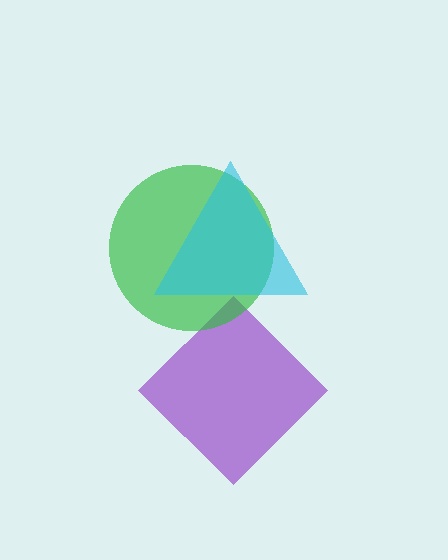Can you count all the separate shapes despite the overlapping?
Yes, there are 3 separate shapes.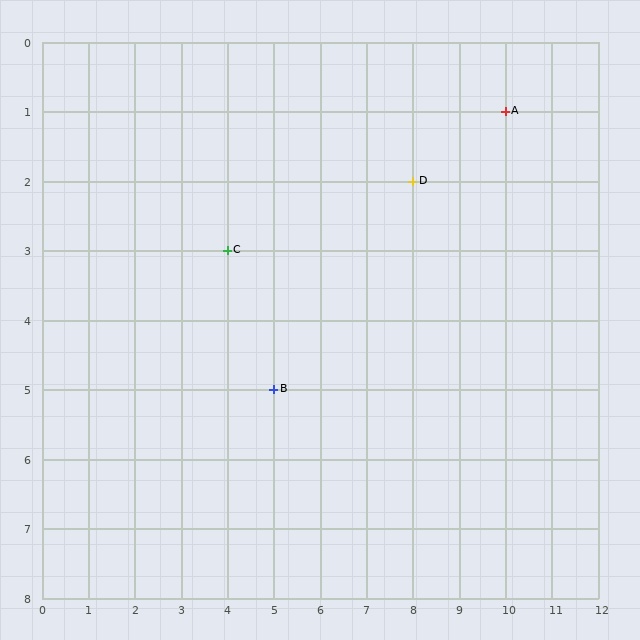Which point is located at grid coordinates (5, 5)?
Point B is at (5, 5).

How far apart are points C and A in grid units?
Points C and A are 6 columns and 2 rows apart (about 6.3 grid units diagonally).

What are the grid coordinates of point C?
Point C is at grid coordinates (4, 3).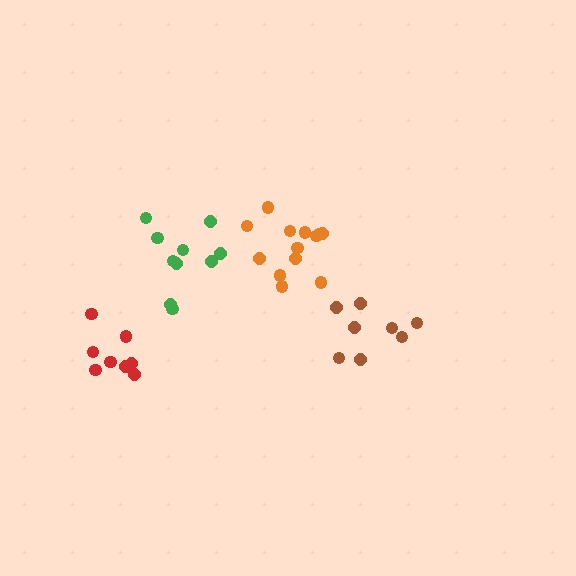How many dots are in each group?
Group 1: 8 dots, Group 2: 10 dots, Group 3: 13 dots, Group 4: 8 dots (39 total).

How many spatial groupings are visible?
There are 4 spatial groupings.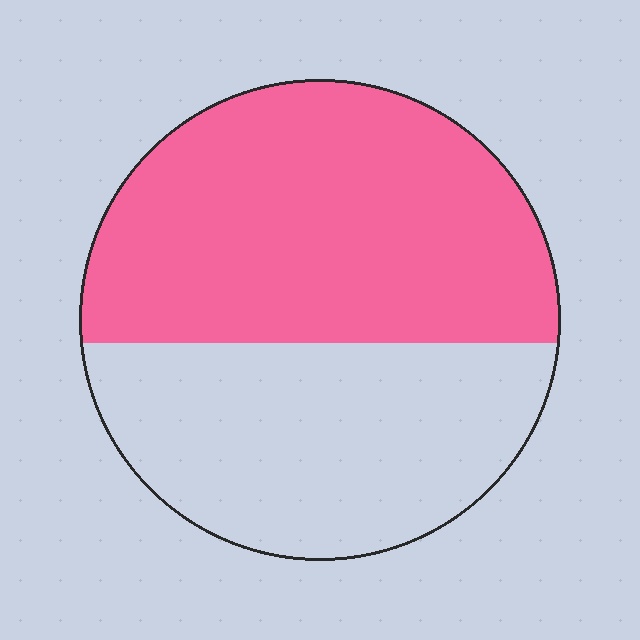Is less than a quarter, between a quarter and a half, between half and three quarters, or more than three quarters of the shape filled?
Between half and three quarters.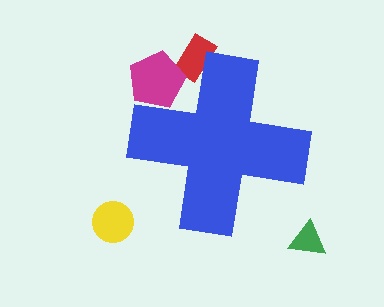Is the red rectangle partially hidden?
Yes, the red rectangle is partially hidden behind the blue cross.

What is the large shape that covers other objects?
A blue cross.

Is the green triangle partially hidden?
No, the green triangle is fully visible.